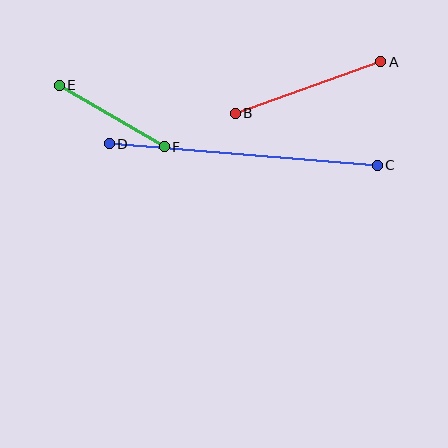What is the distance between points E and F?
The distance is approximately 122 pixels.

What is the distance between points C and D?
The distance is approximately 269 pixels.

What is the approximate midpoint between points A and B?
The midpoint is at approximately (308, 87) pixels.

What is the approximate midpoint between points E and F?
The midpoint is at approximately (112, 116) pixels.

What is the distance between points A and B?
The distance is approximately 154 pixels.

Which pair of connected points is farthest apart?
Points C and D are farthest apart.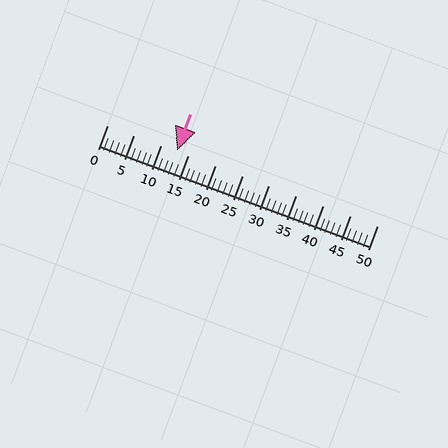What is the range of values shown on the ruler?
The ruler shows values from 0 to 50.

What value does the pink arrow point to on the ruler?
The pink arrow points to approximately 13.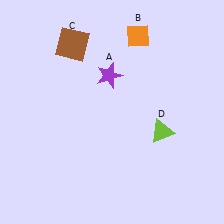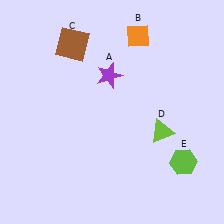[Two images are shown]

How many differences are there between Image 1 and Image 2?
There is 1 difference between the two images.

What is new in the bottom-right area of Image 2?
A lime hexagon (E) was added in the bottom-right area of Image 2.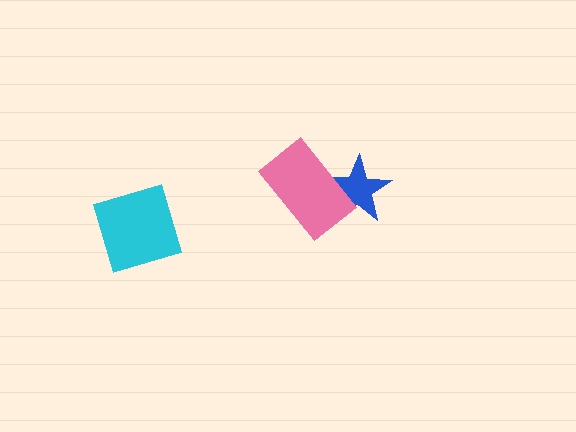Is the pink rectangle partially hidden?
No, no other shape covers it.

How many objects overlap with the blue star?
1 object overlaps with the blue star.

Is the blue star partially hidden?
Yes, it is partially covered by another shape.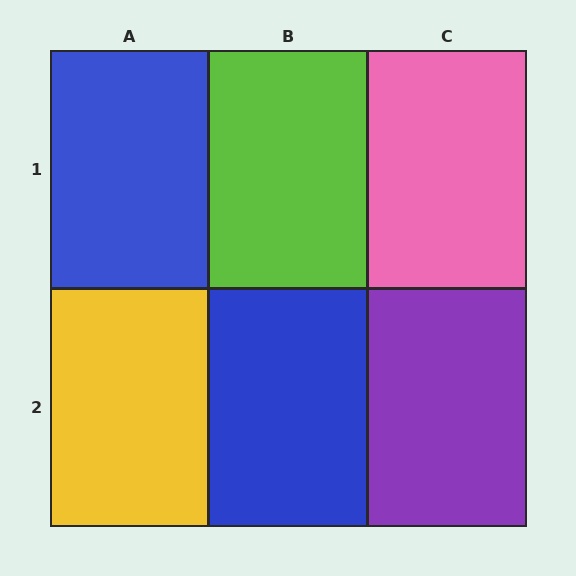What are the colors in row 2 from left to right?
Yellow, blue, purple.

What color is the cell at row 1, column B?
Lime.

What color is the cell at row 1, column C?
Pink.